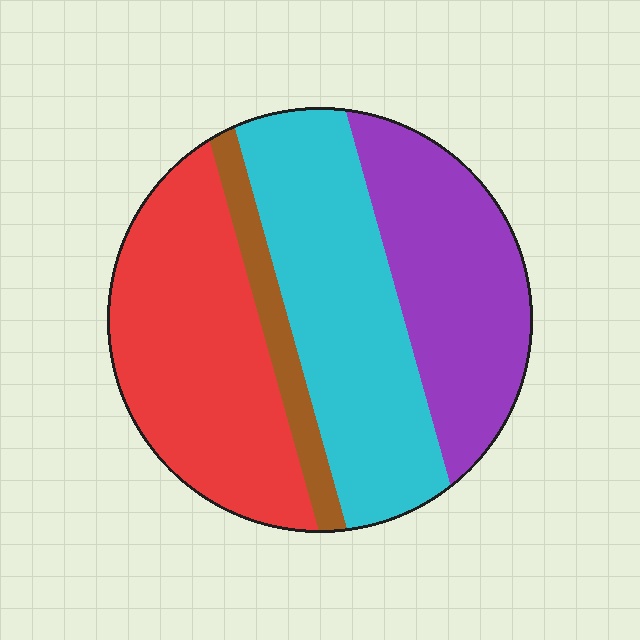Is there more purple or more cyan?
Cyan.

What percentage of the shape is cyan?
Cyan covers about 35% of the shape.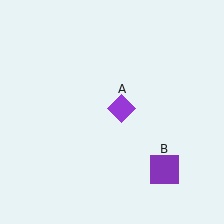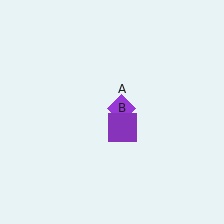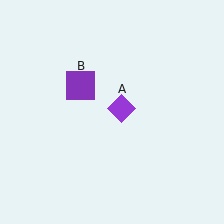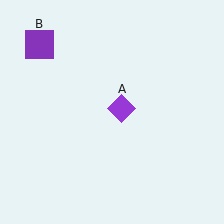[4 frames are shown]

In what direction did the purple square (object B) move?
The purple square (object B) moved up and to the left.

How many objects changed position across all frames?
1 object changed position: purple square (object B).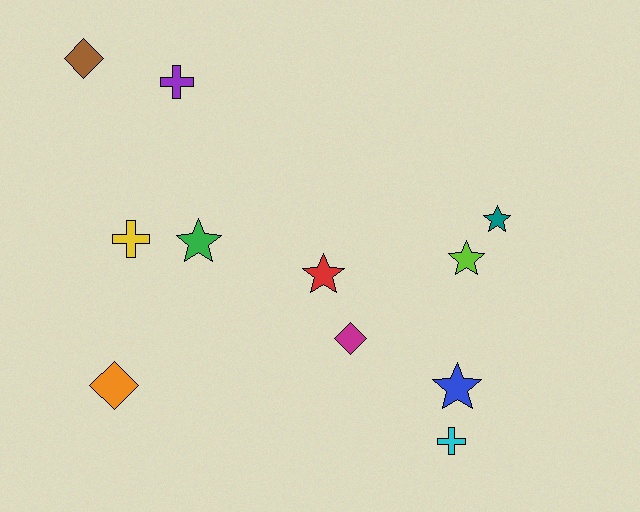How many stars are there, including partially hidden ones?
There are 5 stars.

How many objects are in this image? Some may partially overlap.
There are 11 objects.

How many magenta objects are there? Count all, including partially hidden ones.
There is 1 magenta object.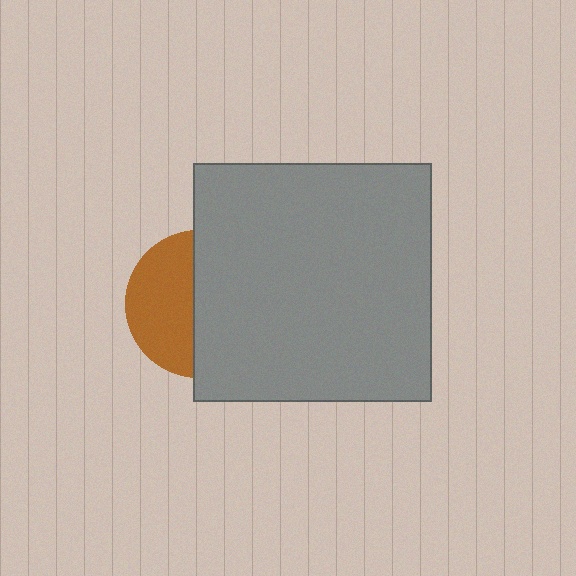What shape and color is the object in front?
The object in front is a gray square.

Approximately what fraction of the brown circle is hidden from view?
Roughly 55% of the brown circle is hidden behind the gray square.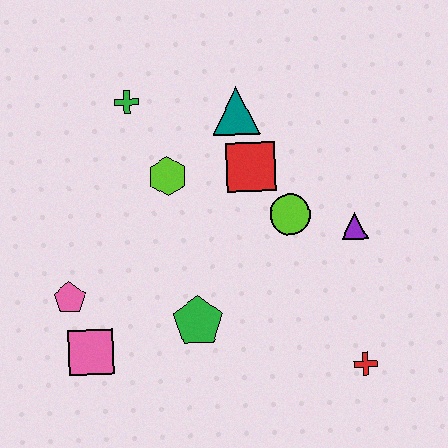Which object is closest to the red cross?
The purple triangle is closest to the red cross.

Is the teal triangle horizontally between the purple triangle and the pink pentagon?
Yes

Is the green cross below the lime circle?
No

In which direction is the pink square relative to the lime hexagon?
The pink square is below the lime hexagon.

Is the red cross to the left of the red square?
No